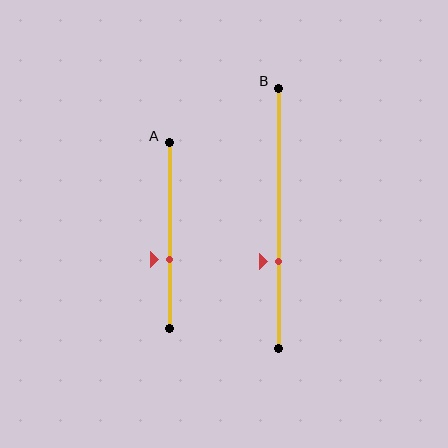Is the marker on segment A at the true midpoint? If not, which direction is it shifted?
No, the marker on segment A is shifted downward by about 13% of the segment length.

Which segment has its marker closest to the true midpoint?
Segment A has its marker closest to the true midpoint.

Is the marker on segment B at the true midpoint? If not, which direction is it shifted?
No, the marker on segment B is shifted downward by about 16% of the segment length.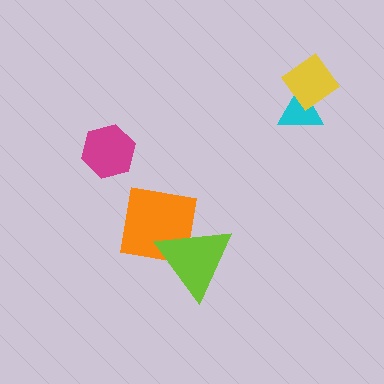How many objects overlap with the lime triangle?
1 object overlaps with the lime triangle.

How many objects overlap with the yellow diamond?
1 object overlaps with the yellow diamond.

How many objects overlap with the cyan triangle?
1 object overlaps with the cyan triangle.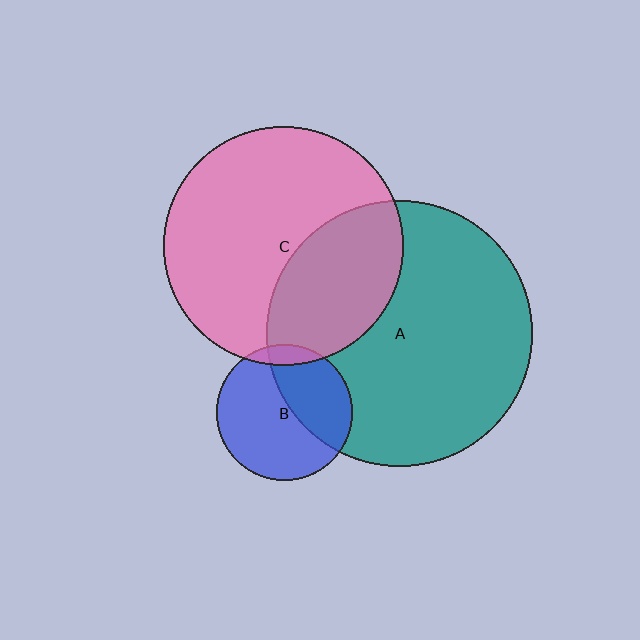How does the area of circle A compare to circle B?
Approximately 3.8 times.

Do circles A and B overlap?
Yes.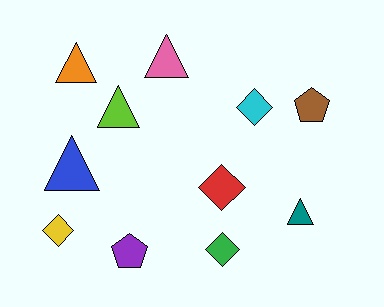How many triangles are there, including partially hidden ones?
There are 5 triangles.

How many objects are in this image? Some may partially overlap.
There are 11 objects.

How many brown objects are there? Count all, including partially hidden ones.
There is 1 brown object.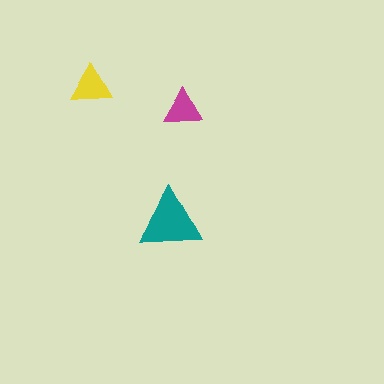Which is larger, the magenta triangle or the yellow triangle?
The yellow one.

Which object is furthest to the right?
The magenta triangle is rightmost.